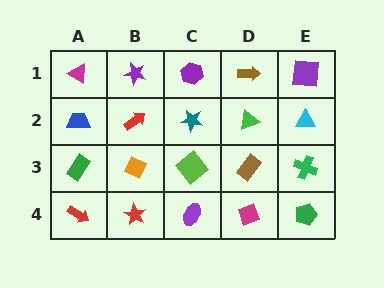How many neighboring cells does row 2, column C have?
4.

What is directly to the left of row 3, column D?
A lime diamond.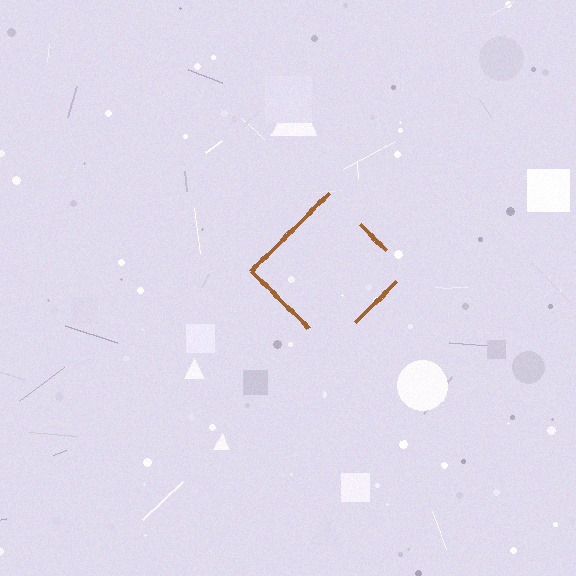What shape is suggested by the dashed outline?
The dashed outline suggests a diamond.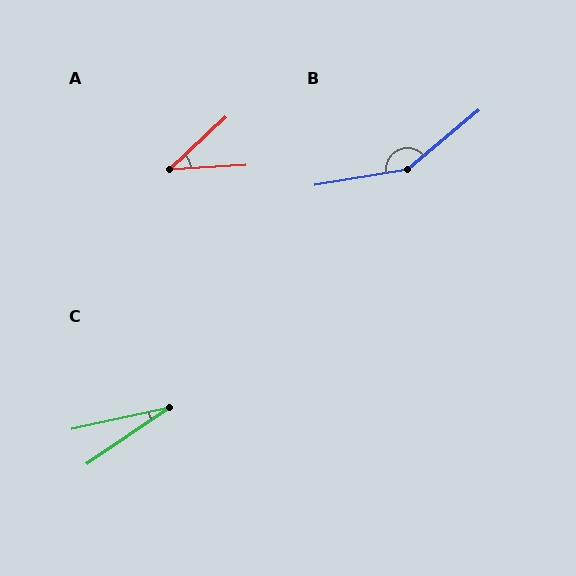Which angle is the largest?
B, at approximately 150 degrees.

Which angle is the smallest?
C, at approximately 22 degrees.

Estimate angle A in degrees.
Approximately 40 degrees.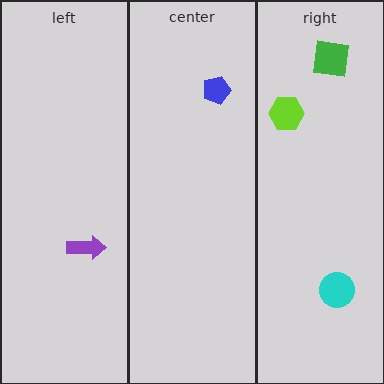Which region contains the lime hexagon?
The right region.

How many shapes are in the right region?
3.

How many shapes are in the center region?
1.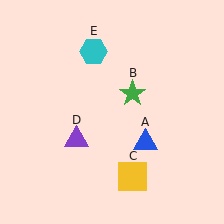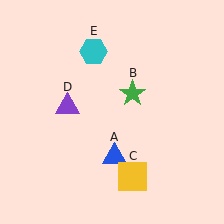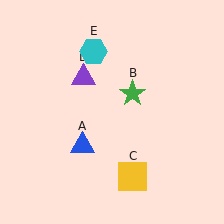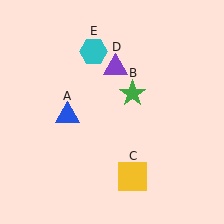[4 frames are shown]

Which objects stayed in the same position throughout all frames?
Green star (object B) and yellow square (object C) and cyan hexagon (object E) remained stationary.